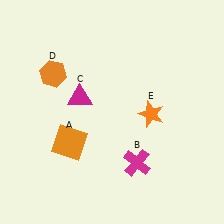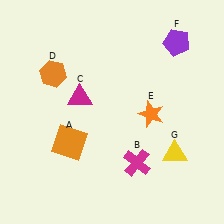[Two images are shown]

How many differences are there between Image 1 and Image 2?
There are 2 differences between the two images.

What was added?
A purple pentagon (F), a yellow triangle (G) were added in Image 2.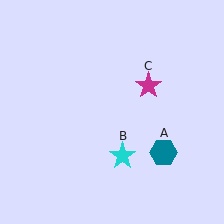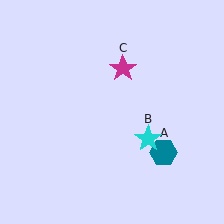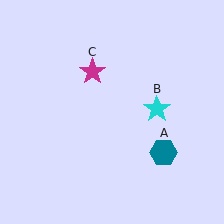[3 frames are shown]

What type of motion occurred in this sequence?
The cyan star (object B), magenta star (object C) rotated counterclockwise around the center of the scene.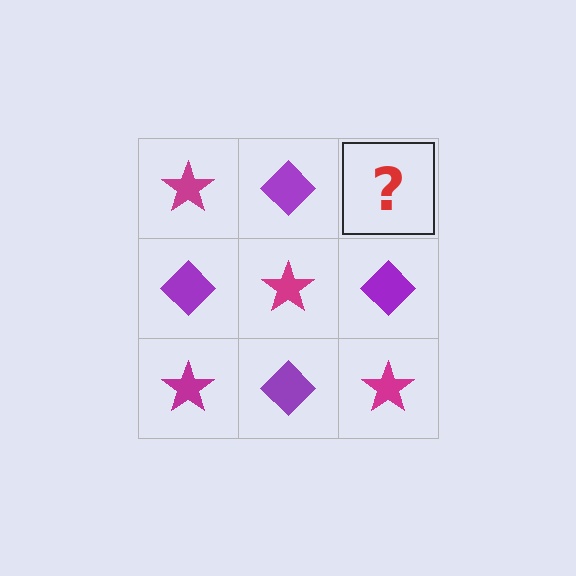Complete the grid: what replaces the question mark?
The question mark should be replaced with a magenta star.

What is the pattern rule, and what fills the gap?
The rule is that it alternates magenta star and purple diamond in a checkerboard pattern. The gap should be filled with a magenta star.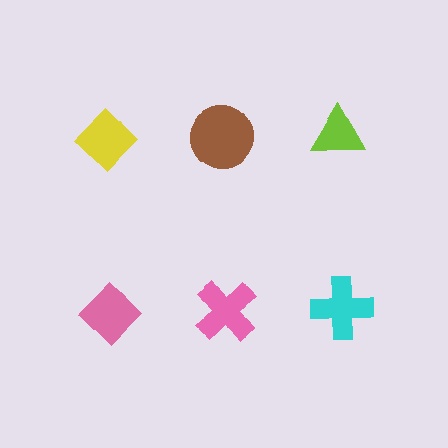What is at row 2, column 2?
A pink cross.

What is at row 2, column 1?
A pink diamond.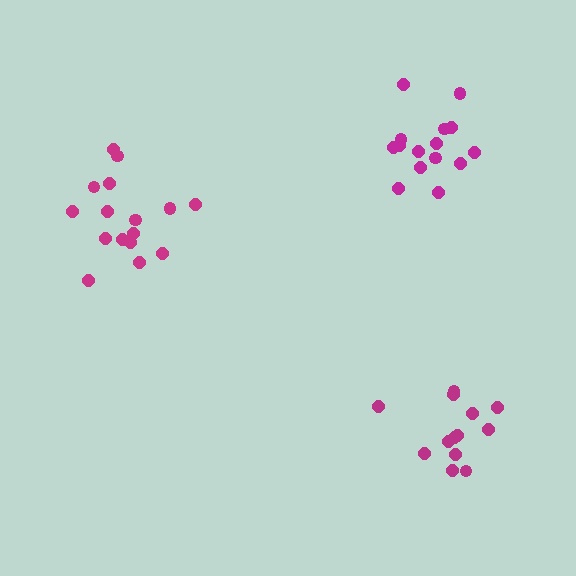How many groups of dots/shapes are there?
There are 3 groups.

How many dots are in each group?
Group 1: 13 dots, Group 2: 16 dots, Group 3: 15 dots (44 total).